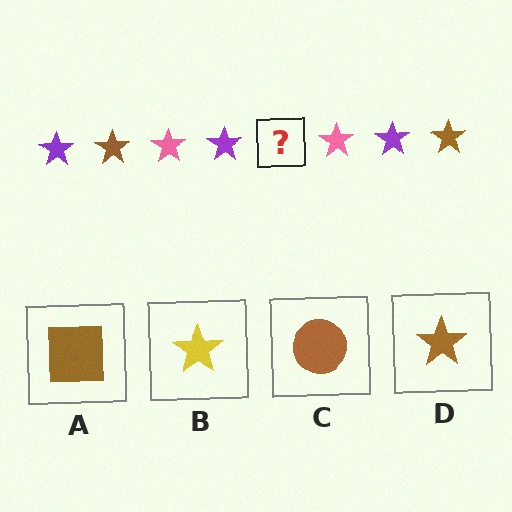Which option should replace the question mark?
Option D.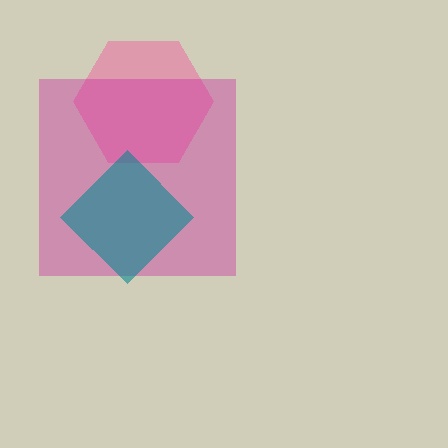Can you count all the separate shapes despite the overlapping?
Yes, there are 3 separate shapes.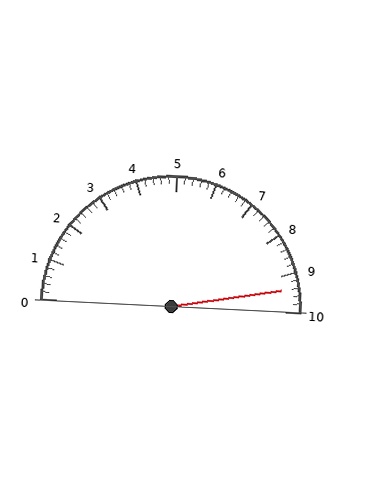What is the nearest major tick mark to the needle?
The nearest major tick mark is 9.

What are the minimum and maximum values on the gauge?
The gauge ranges from 0 to 10.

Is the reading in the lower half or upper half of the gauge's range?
The reading is in the upper half of the range (0 to 10).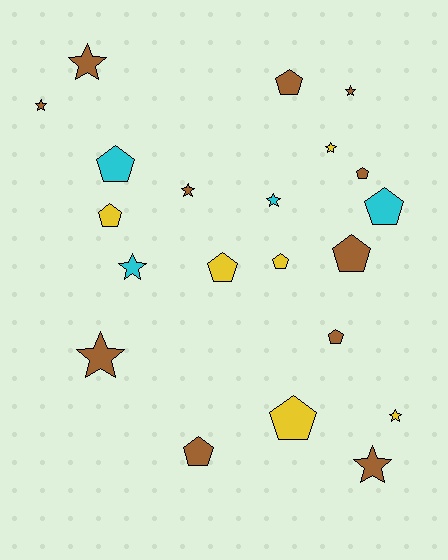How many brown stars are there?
There are 6 brown stars.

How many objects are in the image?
There are 21 objects.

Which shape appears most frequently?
Pentagon, with 11 objects.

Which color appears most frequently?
Brown, with 11 objects.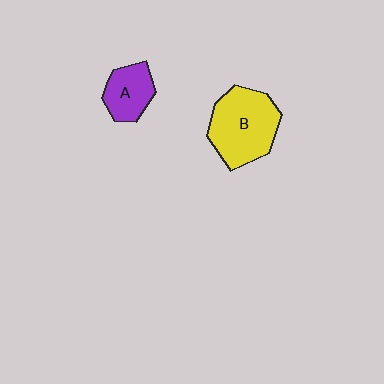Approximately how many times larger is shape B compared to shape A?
Approximately 1.9 times.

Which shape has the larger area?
Shape B (yellow).